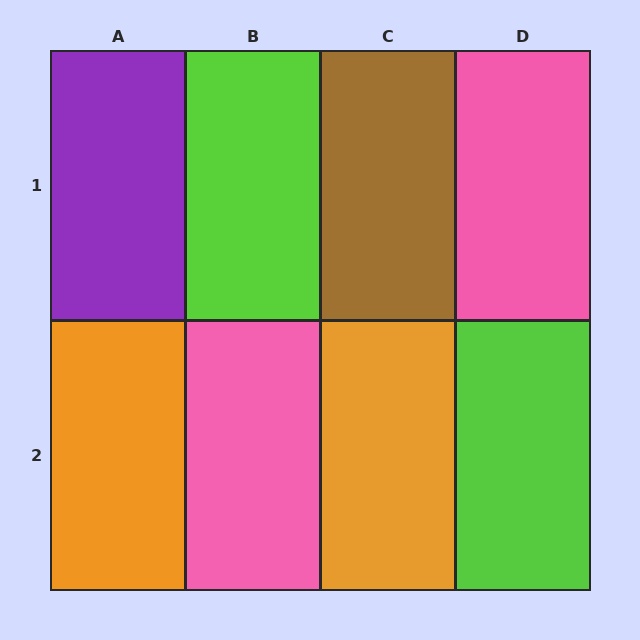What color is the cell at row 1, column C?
Brown.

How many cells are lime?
2 cells are lime.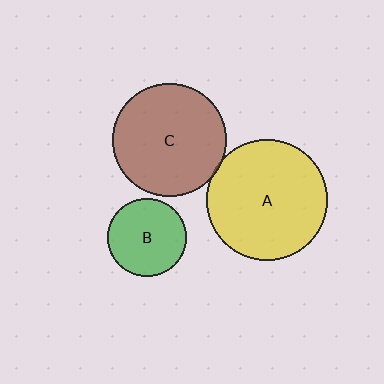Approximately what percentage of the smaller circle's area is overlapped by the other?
Approximately 5%.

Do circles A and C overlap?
Yes.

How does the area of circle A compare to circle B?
Approximately 2.4 times.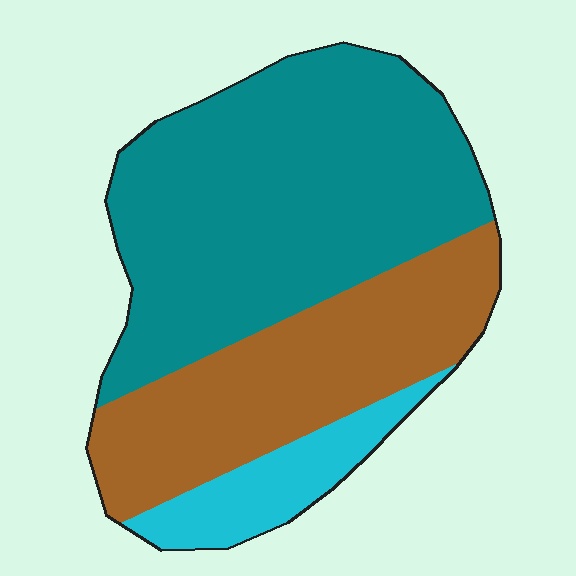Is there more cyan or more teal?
Teal.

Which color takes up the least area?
Cyan, at roughly 10%.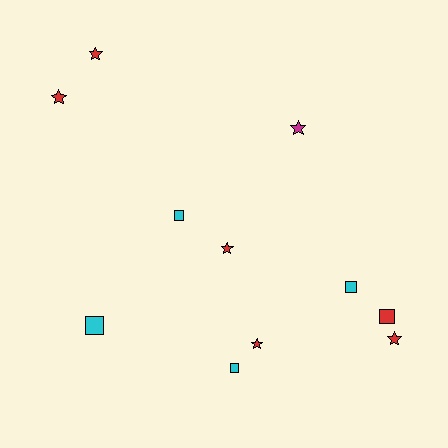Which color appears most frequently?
Red, with 6 objects.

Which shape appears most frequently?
Star, with 6 objects.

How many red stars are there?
There are 5 red stars.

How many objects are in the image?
There are 11 objects.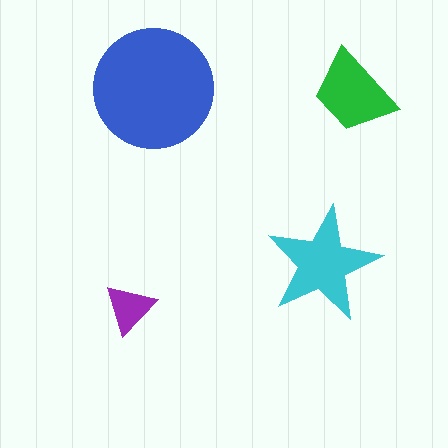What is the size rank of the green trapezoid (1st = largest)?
3rd.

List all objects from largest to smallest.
The blue circle, the cyan star, the green trapezoid, the purple triangle.